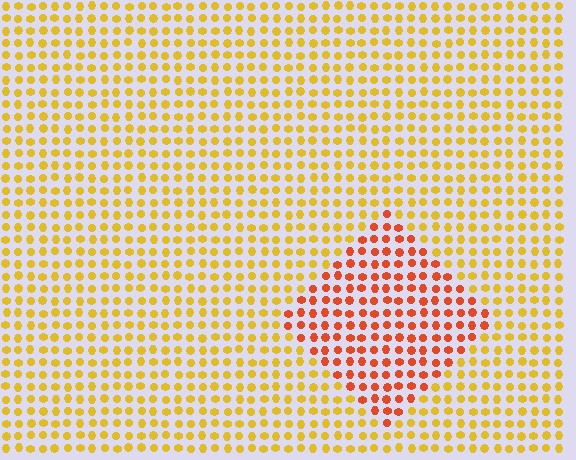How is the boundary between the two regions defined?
The boundary is defined purely by a slight shift in hue (about 38 degrees). Spacing, size, and orientation are identical on both sides.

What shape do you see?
I see a diamond.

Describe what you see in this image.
The image is filled with small yellow elements in a uniform arrangement. A diamond-shaped region is visible where the elements are tinted to a slightly different hue, forming a subtle color boundary.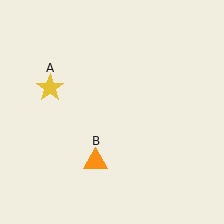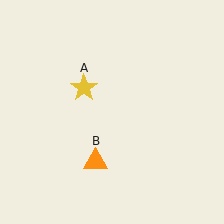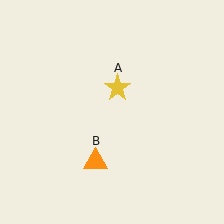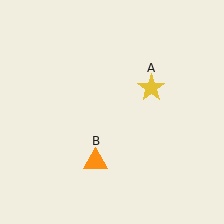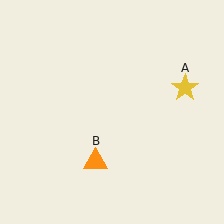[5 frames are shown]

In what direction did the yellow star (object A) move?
The yellow star (object A) moved right.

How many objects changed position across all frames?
1 object changed position: yellow star (object A).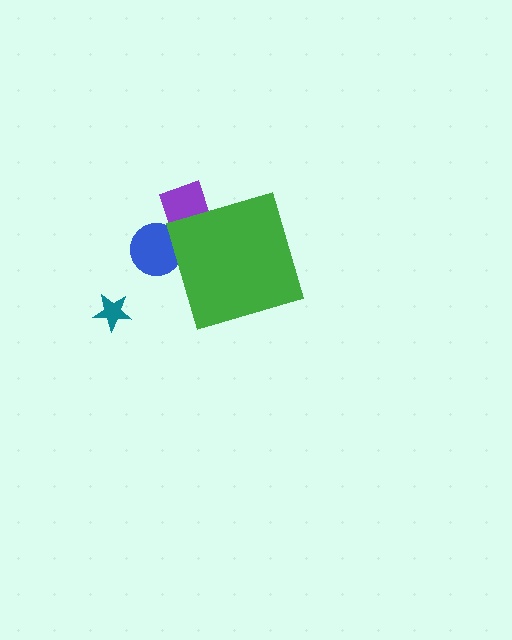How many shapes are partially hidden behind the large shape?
2 shapes are partially hidden.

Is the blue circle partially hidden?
Yes, the blue circle is partially hidden behind the green diamond.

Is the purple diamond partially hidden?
Yes, the purple diamond is partially hidden behind the green diamond.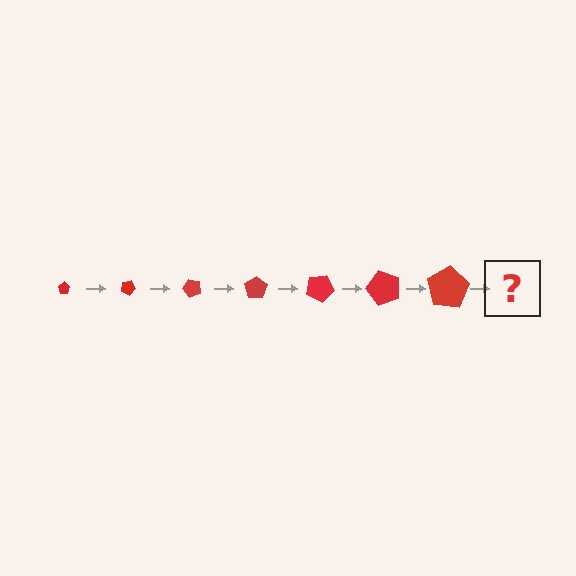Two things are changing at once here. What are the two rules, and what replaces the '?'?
The two rules are that the pentagon grows larger each step and it rotates 25 degrees each step. The '?' should be a pentagon, larger than the previous one and rotated 175 degrees from the start.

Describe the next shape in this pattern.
It should be a pentagon, larger than the previous one and rotated 175 degrees from the start.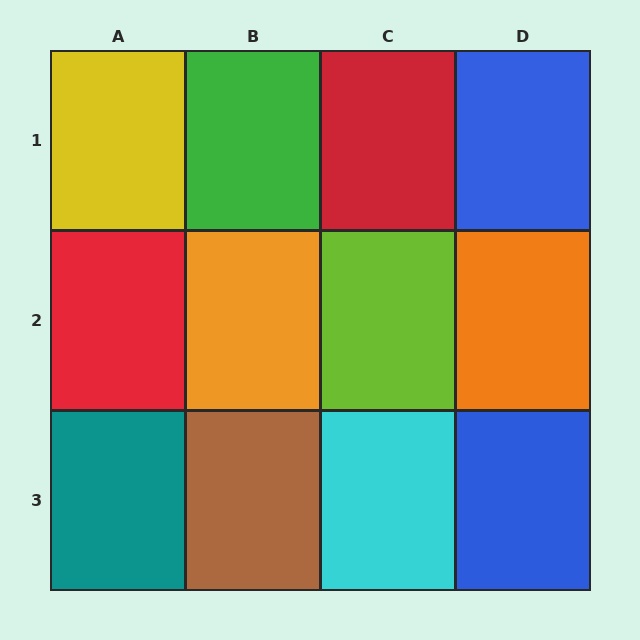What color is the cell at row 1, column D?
Blue.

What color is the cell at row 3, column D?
Blue.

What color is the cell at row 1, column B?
Green.